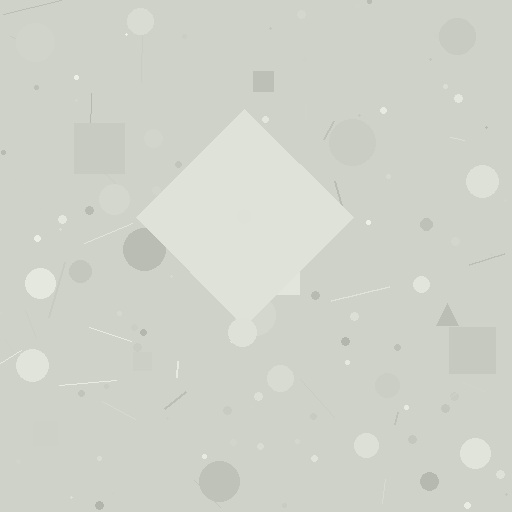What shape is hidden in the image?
A diamond is hidden in the image.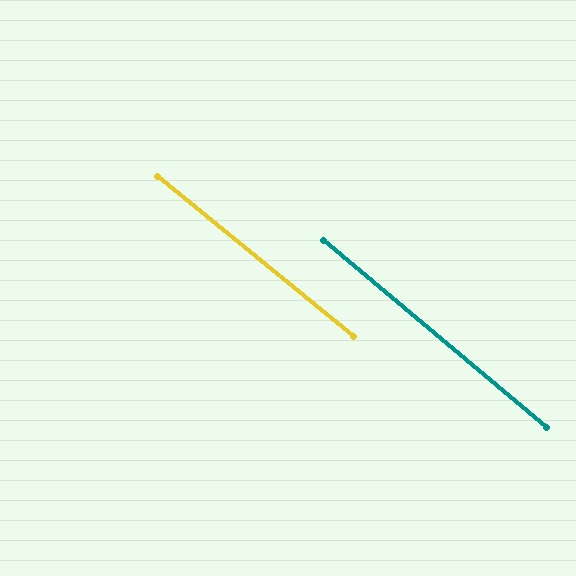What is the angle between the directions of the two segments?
Approximately 1 degree.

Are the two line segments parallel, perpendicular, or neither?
Parallel — their directions differ by only 0.7°.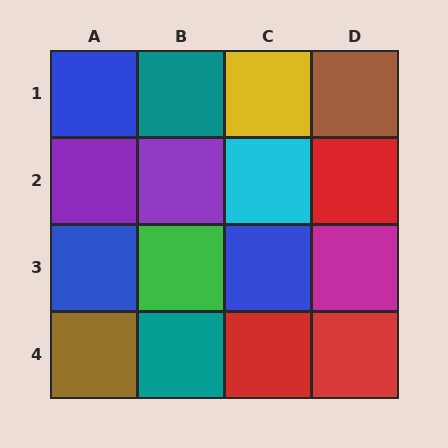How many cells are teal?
2 cells are teal.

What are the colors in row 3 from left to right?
Blue, green, blue, magenta.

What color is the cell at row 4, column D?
Red.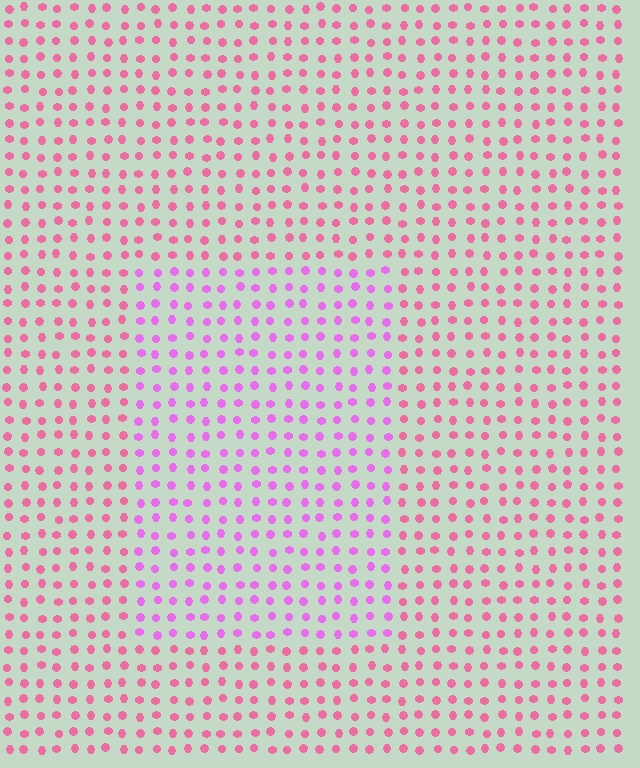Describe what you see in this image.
The image is filled with small pink elements in a uniform arrangement. A rectangle-shaped region is visible where the elements are tinted to a slightly different hue, forming a subtle color boundary.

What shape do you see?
I see a rectangle.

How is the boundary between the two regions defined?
The boundary is defined purely by a slight shift in hue (about 37 degrees). Spacing, size, and orientation are identical on both sides.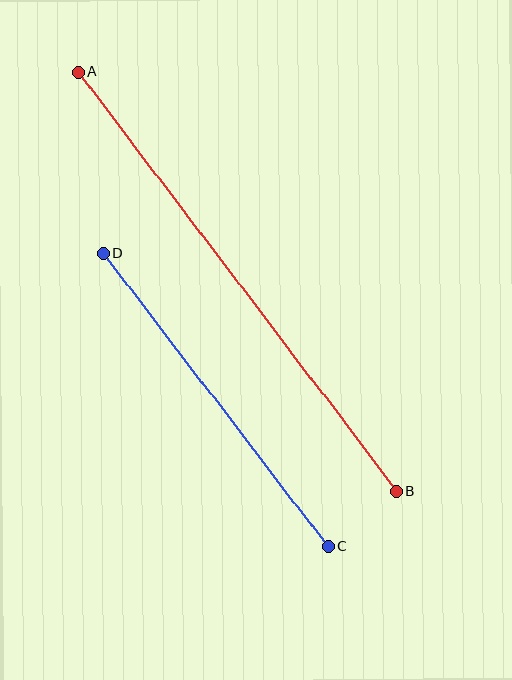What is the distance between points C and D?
The distance is approximately 369 pixels.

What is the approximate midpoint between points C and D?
The midpoint is at approximately (216, 400) pixels.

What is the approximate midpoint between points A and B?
The midpoint is at approximately (237, 281) pixels.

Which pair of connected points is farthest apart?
Points A and B are farthest apart.